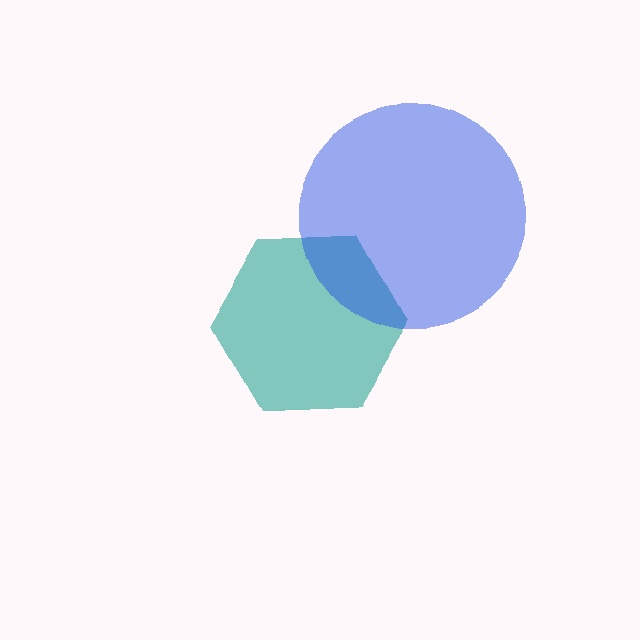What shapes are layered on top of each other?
The layered shapes are: a teal hexagon, a blue circle.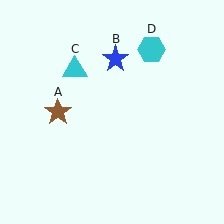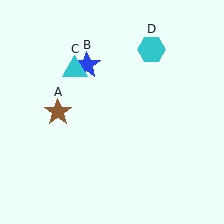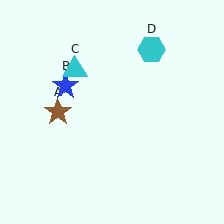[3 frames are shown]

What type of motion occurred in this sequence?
The blue star (object B) rotated counterclockwise around the center of the scene.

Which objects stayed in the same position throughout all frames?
Brown star (object A) and cyan triangle (object C) and cyan hexagon (object D) remained stationary.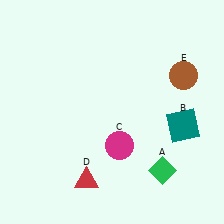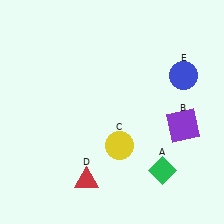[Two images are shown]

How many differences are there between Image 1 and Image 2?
There are 3 differences between the two images.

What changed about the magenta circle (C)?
In Image 1, C is magenta. In Image 2, it changed to yellow.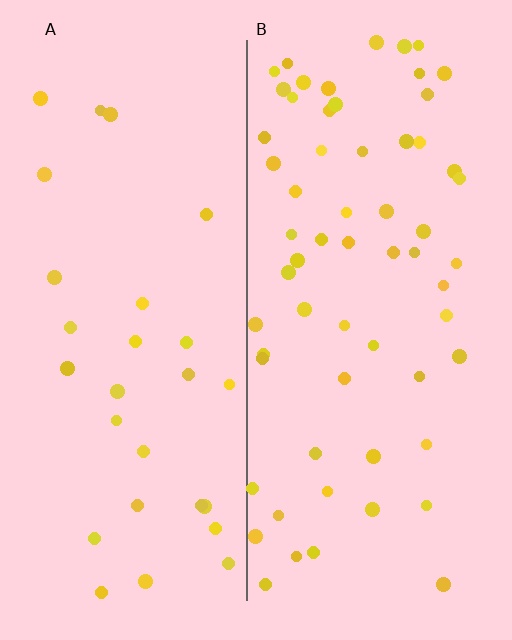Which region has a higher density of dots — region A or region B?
B (the right).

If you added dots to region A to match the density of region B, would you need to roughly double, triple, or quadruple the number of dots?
Approximately double.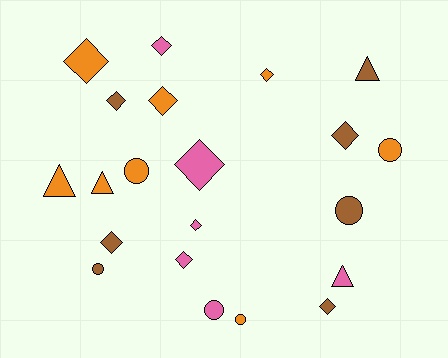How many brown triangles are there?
There is 1 brown triangle.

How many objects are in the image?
There are 21 objects.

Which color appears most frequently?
Orange, with 8 objects.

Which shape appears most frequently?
Diamond, with 11 objects.